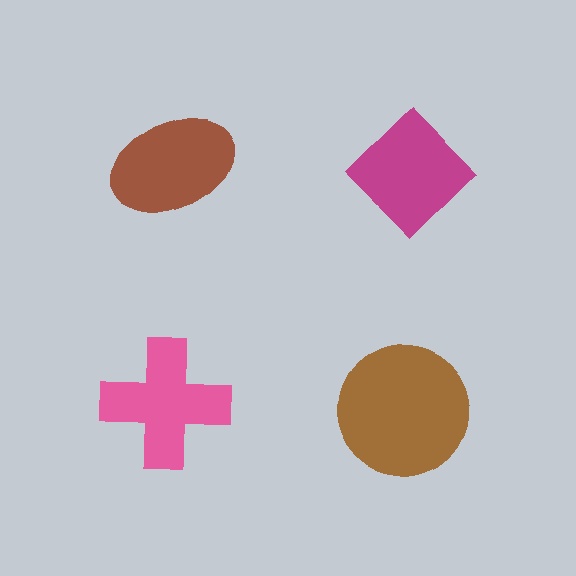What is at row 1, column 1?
A brown ellipse.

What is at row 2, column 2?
A brown circle.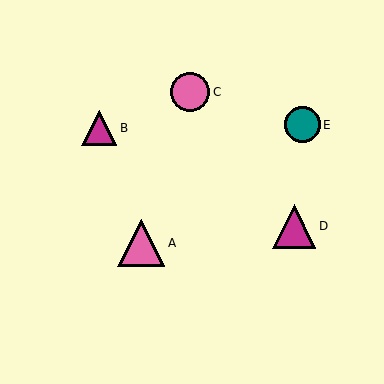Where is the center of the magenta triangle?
The center of the magenta triangle is at (99, 128).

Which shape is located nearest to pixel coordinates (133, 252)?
The pink triangle (labeled A) at (141, 243) is nearest to that location.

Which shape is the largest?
The pink triangle (labeled A) is the largest.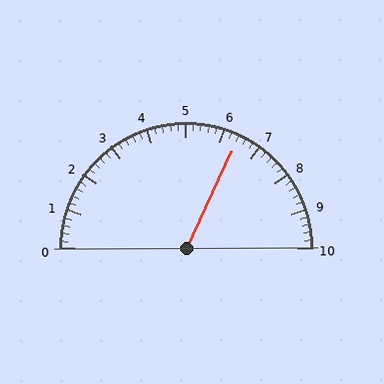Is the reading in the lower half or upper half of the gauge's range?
The reading is in the upper half of the range (0 to 10).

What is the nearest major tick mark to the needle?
The nearest major tick mark is 6.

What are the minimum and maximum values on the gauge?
The gauge ranges from 0 to 10.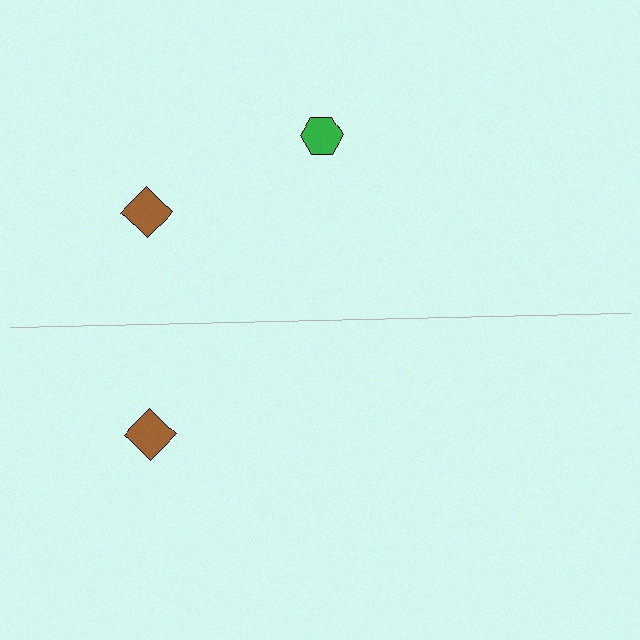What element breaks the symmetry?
A green hexagon is missing from the bottom side.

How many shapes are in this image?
There are 3 shapes in this image.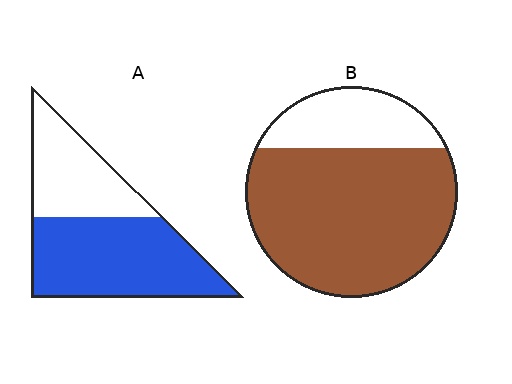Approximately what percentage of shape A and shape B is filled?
A is approximately 60% and B is approximately 75%.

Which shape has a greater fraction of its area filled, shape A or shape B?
Shape B.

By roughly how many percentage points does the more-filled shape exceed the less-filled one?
By roughly 15 percentage points (B over A).